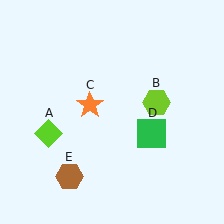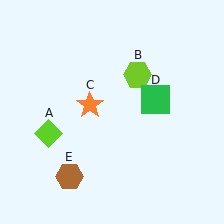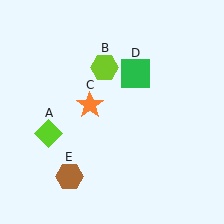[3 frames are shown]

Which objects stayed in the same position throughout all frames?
Lime diamond (object A) and orange star (object C) and brown hexagon (object E) remained stationary.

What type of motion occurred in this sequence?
The lime hexagon (object B), green square (object D) rotated counterclockwise around the center of the scene.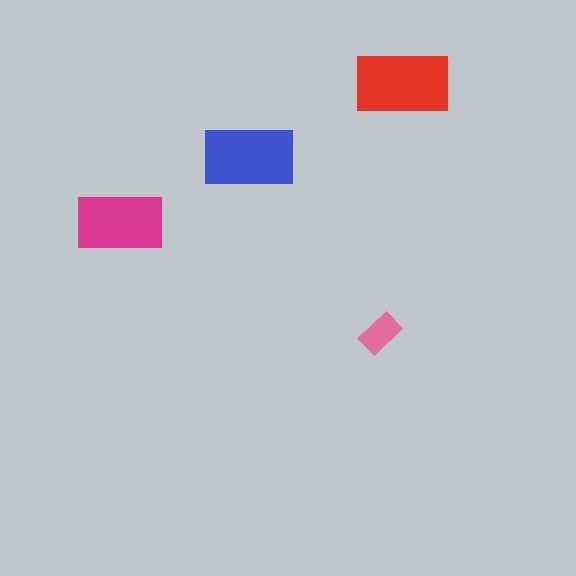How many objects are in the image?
There are 4 objects in the image.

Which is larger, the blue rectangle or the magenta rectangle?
The blue one.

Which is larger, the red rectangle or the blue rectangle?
The red one.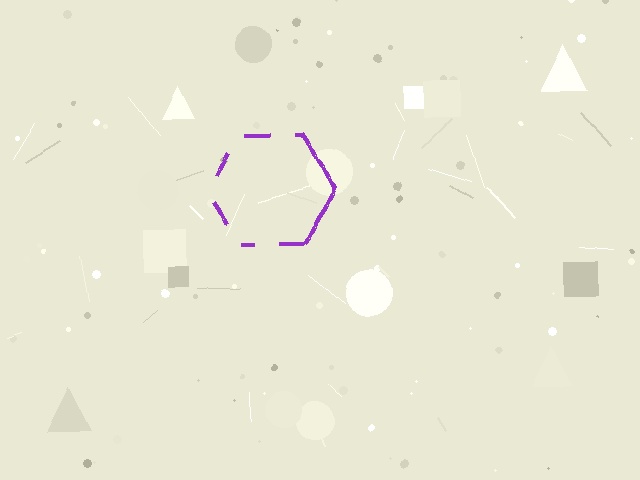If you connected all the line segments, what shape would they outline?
They would outline a hexagon.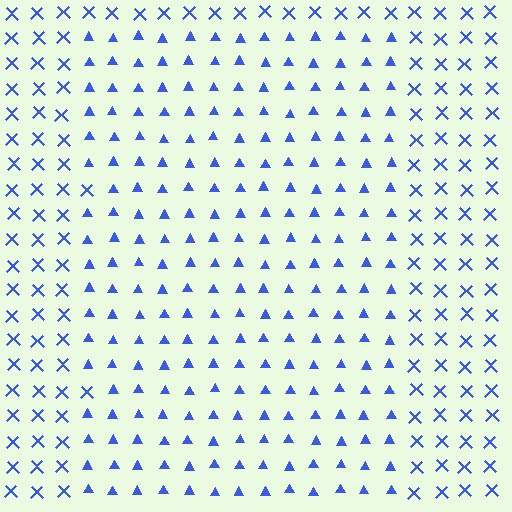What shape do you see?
I see a rectangle.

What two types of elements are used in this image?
The image uses triangles inside the rectangle region and X marks outside it.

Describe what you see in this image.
The image is filled with small blue elements arranged in a uniform grid. A rectangle-shaped region contains triangles, while the surrounding area contains X marks. The boundary is defined purely by the change in element shape.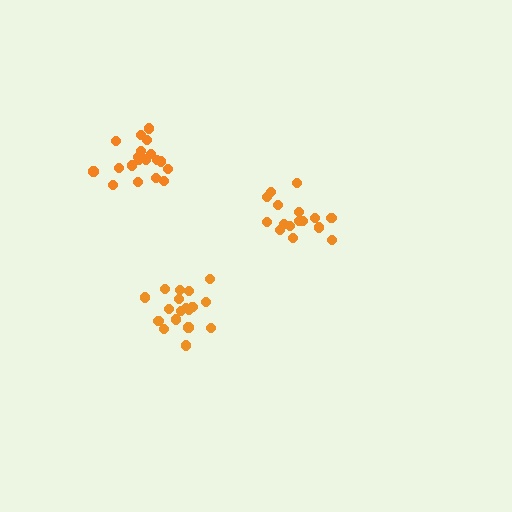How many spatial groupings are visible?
There are 3 spatial groupings.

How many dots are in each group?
Group 1: 17 dots, Group 2: 18 dots, Group 3: 19 dots (54 total).